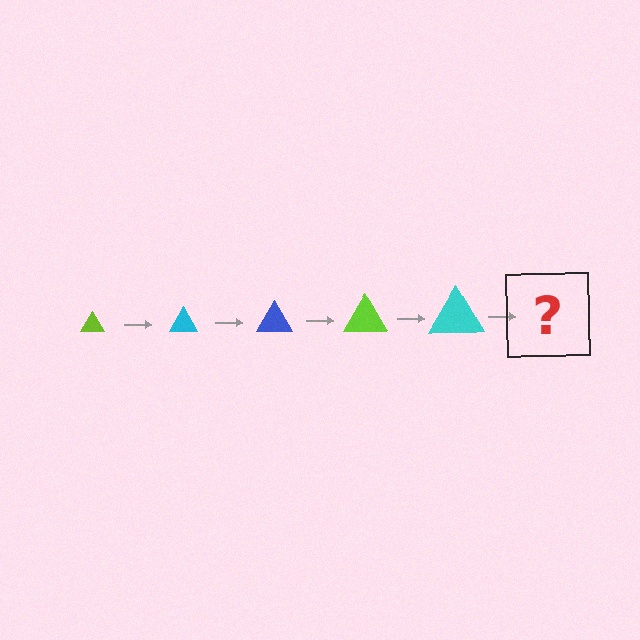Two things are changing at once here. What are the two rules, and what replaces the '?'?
The two rules are that the triangle grows larger each step and the color cycles through lime, cyan, and blue. The '?' should be a blue triangle, larger than the previous one.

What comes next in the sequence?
The next element should be a blue triangle, larger than the previous one.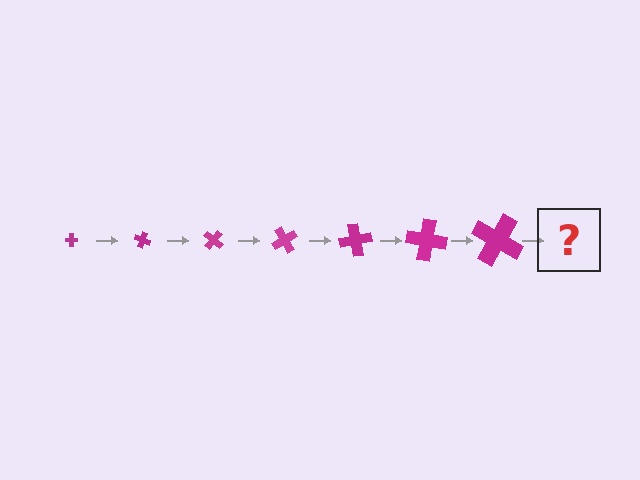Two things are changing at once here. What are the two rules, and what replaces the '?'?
The two rules are that the cross grows larger each step and it rotates 20 degrees each step. The '?' should be a cross, larger than the previous one and rotated 140 degrees from the start.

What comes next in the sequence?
The next element should be a cross, larger than the previous one and rotated 140 degrees from the start.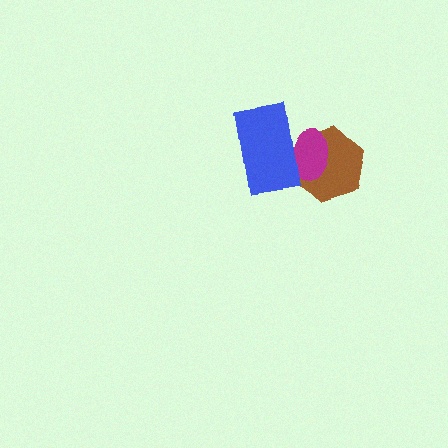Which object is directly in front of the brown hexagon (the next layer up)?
The magenta ellipse is directly in front of the brown hexagon.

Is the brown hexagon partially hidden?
Yes, it is partially covered by another shape.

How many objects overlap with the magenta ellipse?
2 objects overlap with the magenta ellipse.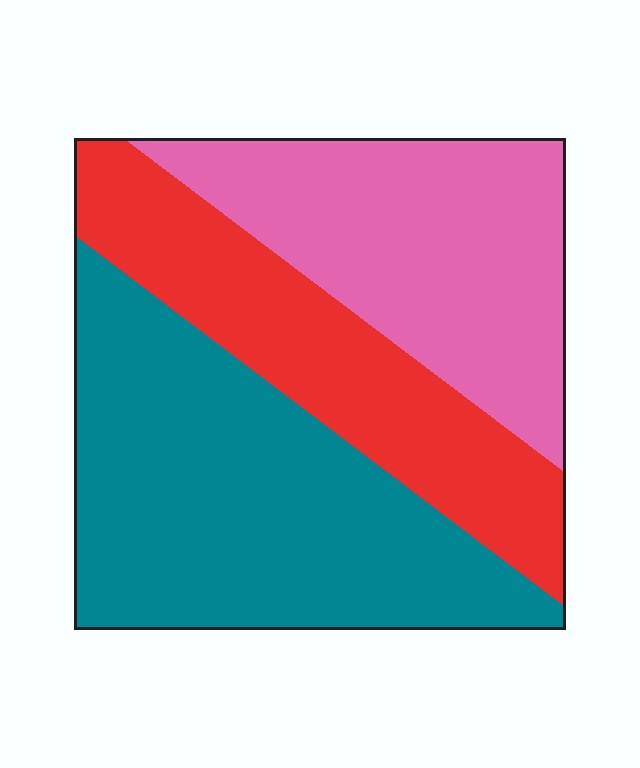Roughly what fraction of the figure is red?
Red covers around 25% of the figure.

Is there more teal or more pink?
Teal.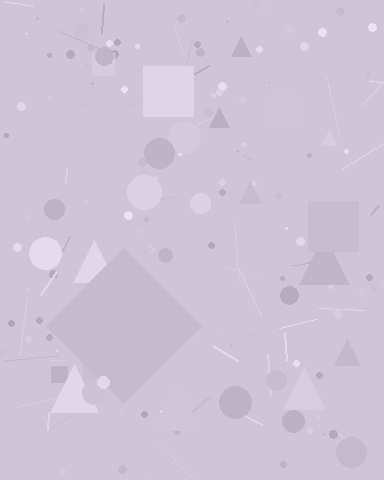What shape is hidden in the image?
A diamond is hidden in the image.